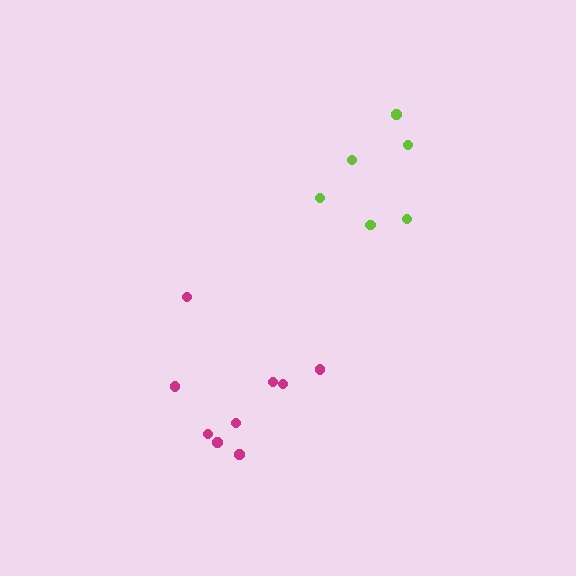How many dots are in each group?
Group 1: 9 dots, Group 2: 6 dots (15 total).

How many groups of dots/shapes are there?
There are 2 groups.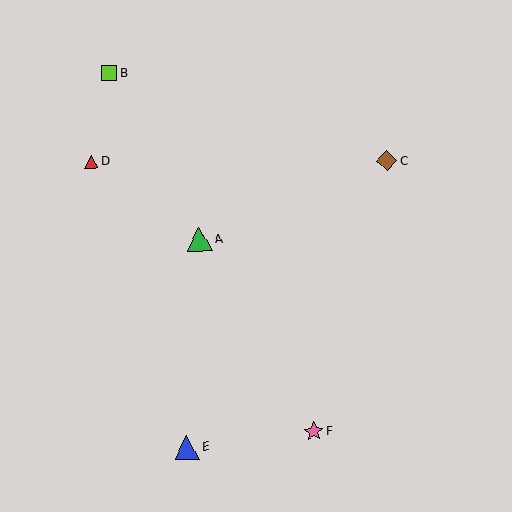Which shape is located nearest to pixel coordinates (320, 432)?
The pink star (labeled F) at (314, 432) is nearest to that location.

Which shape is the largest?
The green triangle (labeled A) is the largest.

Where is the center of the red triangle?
The center of the red triangle is at (91, 162).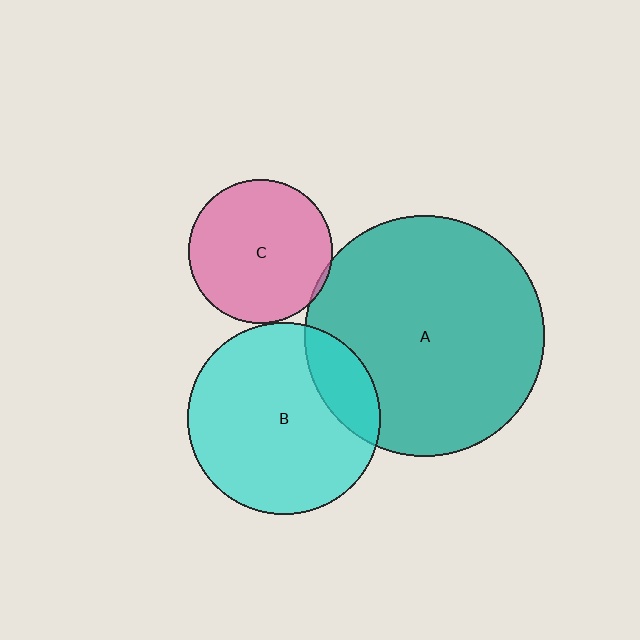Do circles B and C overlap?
Yes.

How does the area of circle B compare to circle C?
Approximately 1.8 times.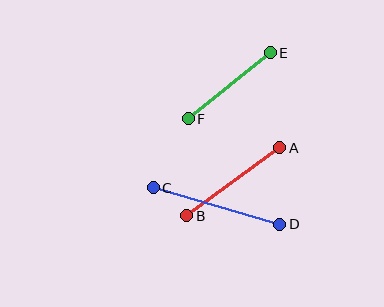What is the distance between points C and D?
The distance is approximately 132 pixels.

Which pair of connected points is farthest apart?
Points C and D are farthest apart.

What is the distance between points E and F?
The distance is approximately 105 pixels.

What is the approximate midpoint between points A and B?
The midpoint is at approximately (233, 182) pixels.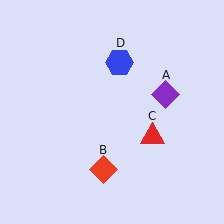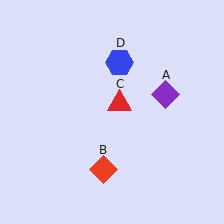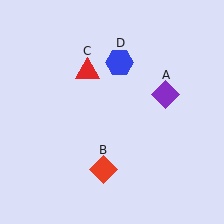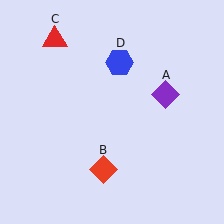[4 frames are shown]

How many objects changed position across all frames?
1 object changed position: red triangle (object C).